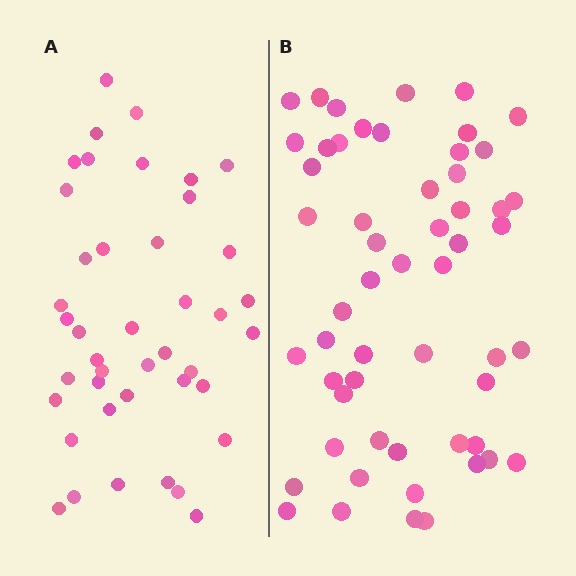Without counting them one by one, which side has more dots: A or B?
Region B (the right region) has more dots.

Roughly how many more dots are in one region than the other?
Region B has approximately 15 more dots than region A.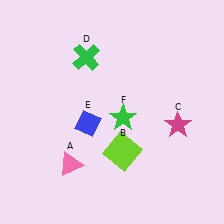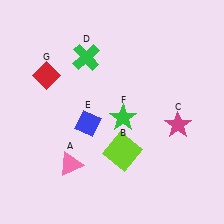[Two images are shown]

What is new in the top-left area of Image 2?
A red diamond (G) was added in the top-left area of Image 2.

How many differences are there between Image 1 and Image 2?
There is 1 difference between the two images.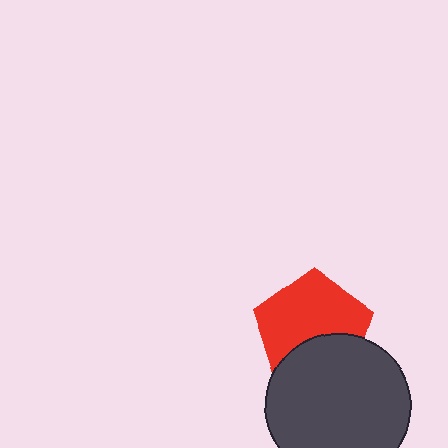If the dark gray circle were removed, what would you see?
You would see the complete red pentagon.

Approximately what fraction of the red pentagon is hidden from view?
Roughly 35% of the red pentagon is hidden behind the dark gray circle.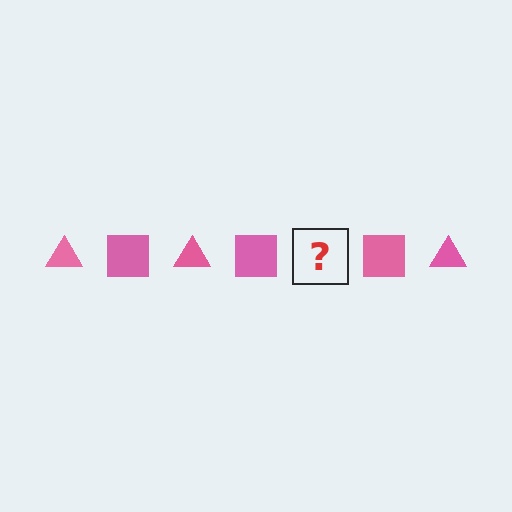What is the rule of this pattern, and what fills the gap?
The rule is that the pattern cycles through triangle, square shapes in pink. The gap should be filled with a pink triangle.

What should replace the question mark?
The question mark should be replaced with a pink triangle.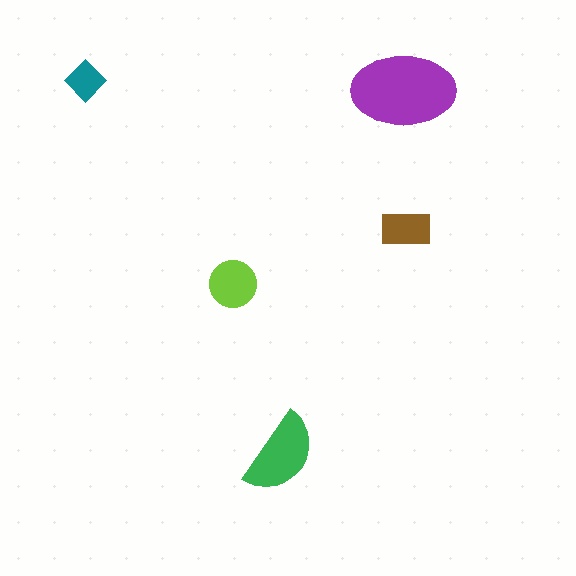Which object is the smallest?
The teal diamond.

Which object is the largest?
The purple ellipse.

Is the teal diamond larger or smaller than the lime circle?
Smaller.